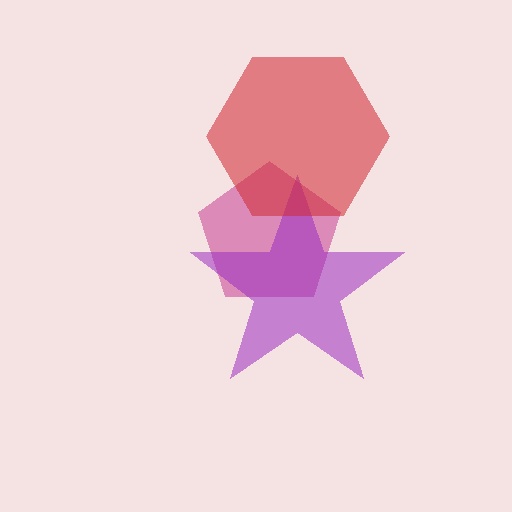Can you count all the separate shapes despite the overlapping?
Yes, there are 3 separate shapes.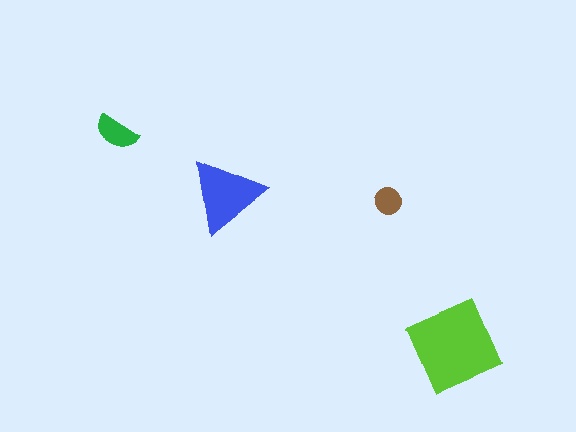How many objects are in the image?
There are 4 objects in the image.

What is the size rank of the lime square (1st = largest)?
1st.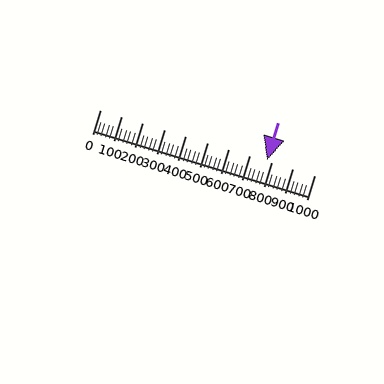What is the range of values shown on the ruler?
The ruler shows values from 0 to 1000.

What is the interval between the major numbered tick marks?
The major tick marks are spaced 100 units apart.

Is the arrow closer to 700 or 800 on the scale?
The arrow is closer to 800.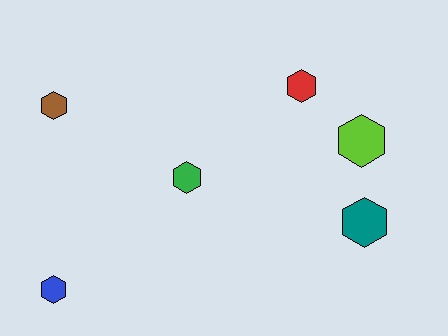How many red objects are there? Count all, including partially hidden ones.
There is 1 red object.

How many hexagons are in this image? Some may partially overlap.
There are 6 hexagons.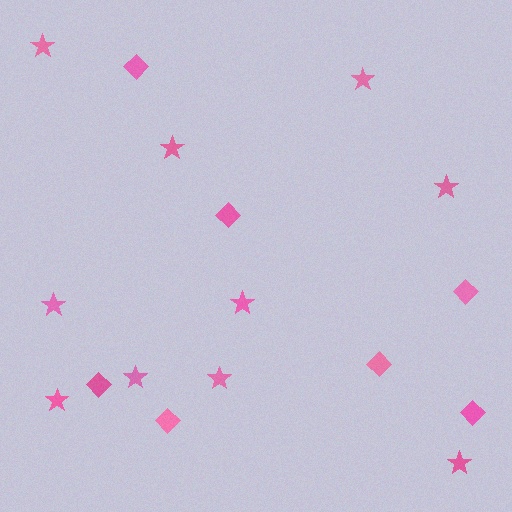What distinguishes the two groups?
There are 2 groups: one group of stars (10) and one group of diamonds (7).